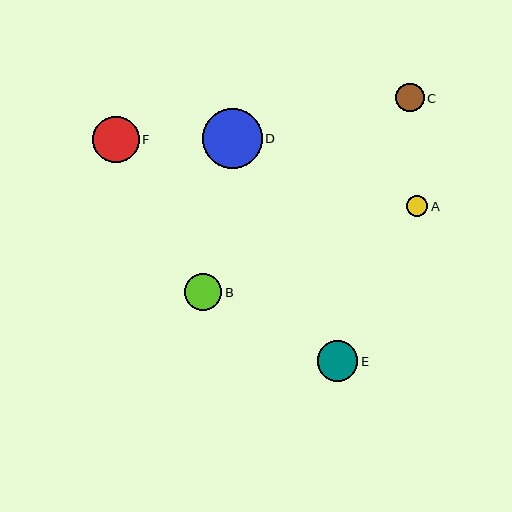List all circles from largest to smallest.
From largest to smallest: D, F, E, B, C, A.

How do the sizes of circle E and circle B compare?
Circle E and circle B are approximately the same size.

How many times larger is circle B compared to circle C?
Circle B is approximately 1.3 times the size of circle C.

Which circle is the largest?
Circle D is the largest with a size of approximately 60 pixels.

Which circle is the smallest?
Circle A is the smallest with a size of approximately 21 pixels.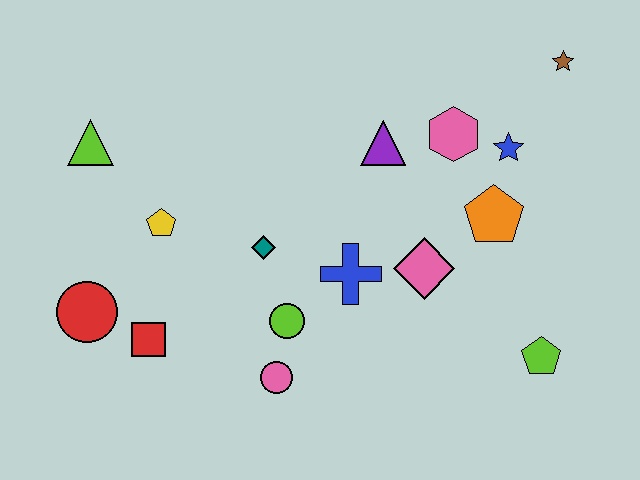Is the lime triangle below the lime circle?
No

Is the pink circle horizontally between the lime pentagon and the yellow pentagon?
Yes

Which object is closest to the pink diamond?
The blue cross is closest to the pink diamond.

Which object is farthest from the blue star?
The red circle is farthest from the blue star.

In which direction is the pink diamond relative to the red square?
The pink diamond is to the right of the red square.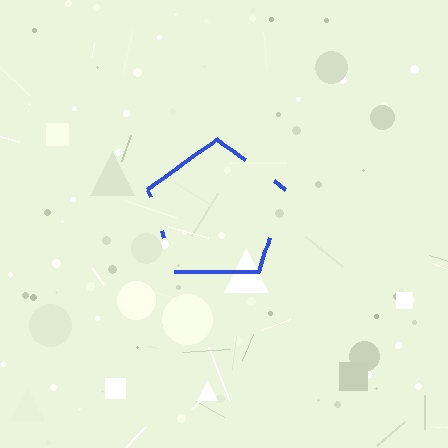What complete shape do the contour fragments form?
The contour fragments form a pentagon.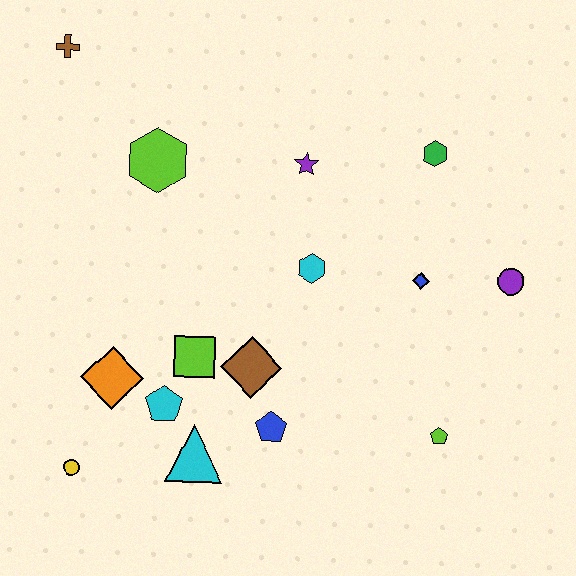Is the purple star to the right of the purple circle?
No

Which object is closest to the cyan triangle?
The cyan pentagon is closest to the cyan triangle.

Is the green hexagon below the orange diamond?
No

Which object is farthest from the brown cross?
The lime pentagon is farthest from the brown cross.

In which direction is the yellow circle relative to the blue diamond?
The yellow circle is to the left of the blue diamond.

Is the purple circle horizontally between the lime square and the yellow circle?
No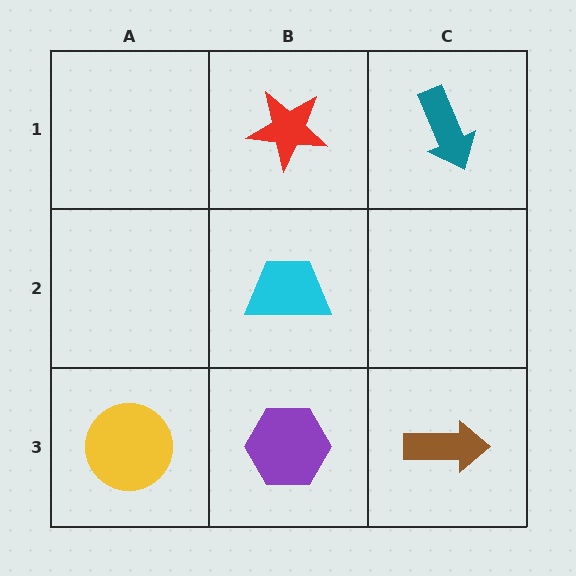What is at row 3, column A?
A yellow circle.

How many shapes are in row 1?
2 shapes.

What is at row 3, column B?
A purple hexagon.